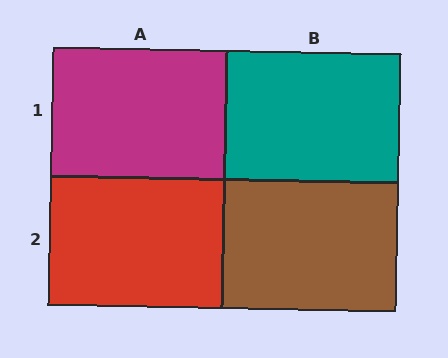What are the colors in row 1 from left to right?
Magenta, teal.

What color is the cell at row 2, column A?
Red.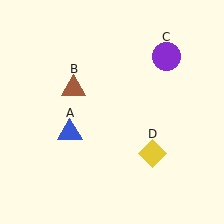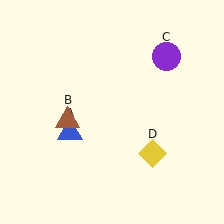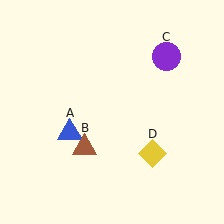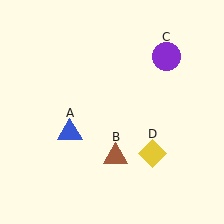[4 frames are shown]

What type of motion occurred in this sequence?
The brown triangle (object B) rotated counterclockwise around the center of the scene.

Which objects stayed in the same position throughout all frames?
Blue triangle (object A) and purple circle (object C) and yellow diamond (object D) remained stationary.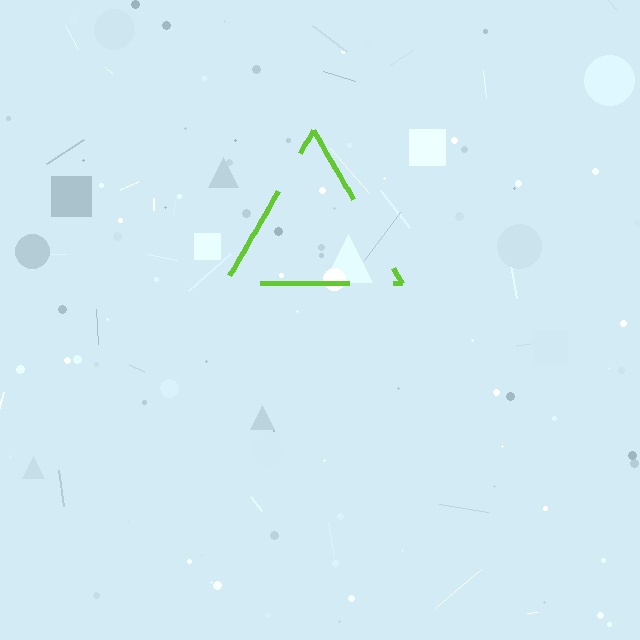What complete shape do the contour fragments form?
The contour fragments form a triangle.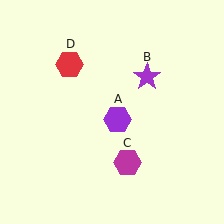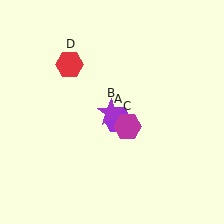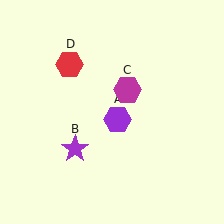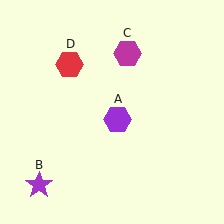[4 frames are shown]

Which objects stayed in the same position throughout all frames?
Purple hexagon (object A) and red hexagon (object D) remained stationary.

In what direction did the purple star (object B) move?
The purple star (object B) moved down and to the left.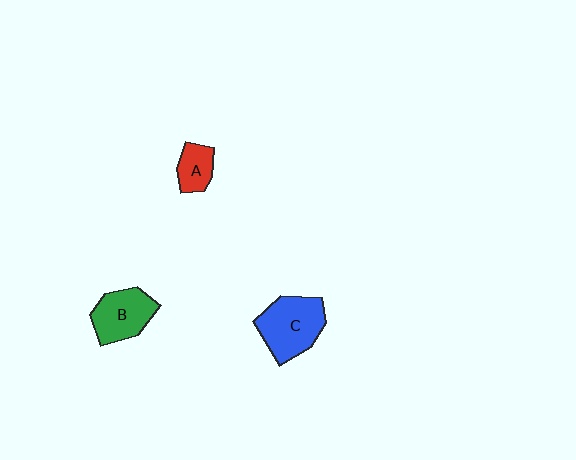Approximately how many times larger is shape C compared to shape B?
Approximately 1.3 times.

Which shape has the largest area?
Shape C (blue).